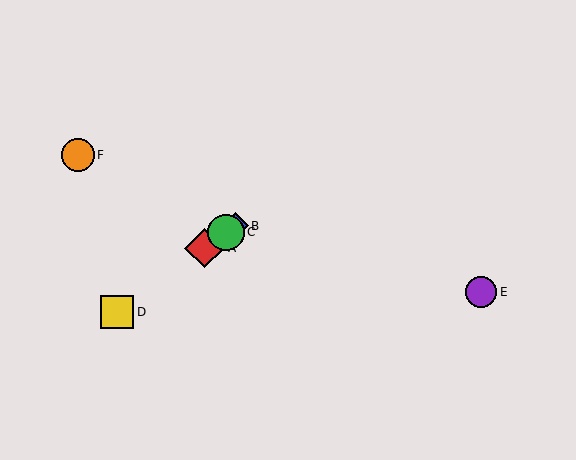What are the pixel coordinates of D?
Object D is at (117, 312).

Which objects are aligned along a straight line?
Objects A, B, C, D are aligned along a straight line.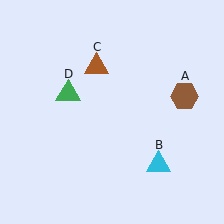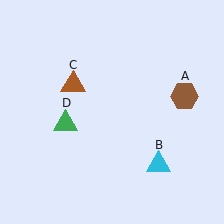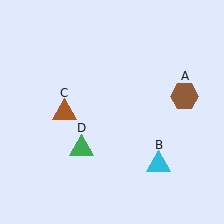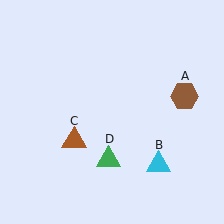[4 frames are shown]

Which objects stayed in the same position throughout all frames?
Brown hexagon (object A) and cyan triangle (object B) remained stationary.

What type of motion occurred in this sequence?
The brown triangle (object C), green triangle (object D) rotated counterclockwise around the center of the scene.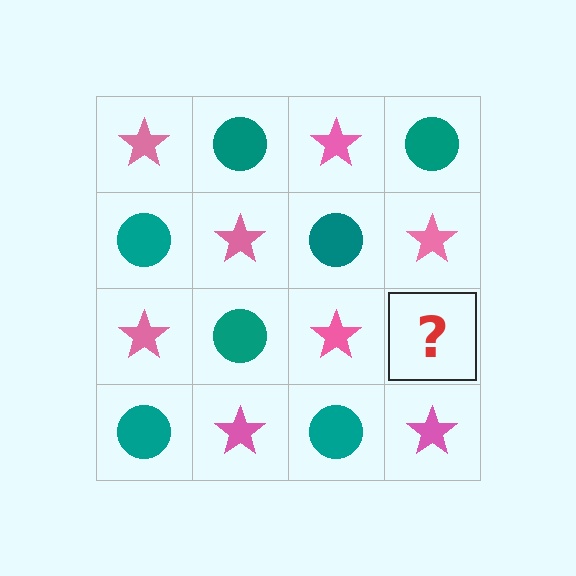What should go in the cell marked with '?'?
The missing cell should contain a teal circle.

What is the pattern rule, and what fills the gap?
The rule is that it alternates pink star and teal circle in a checkerboard pattern. The gap should be filled with a teal circle.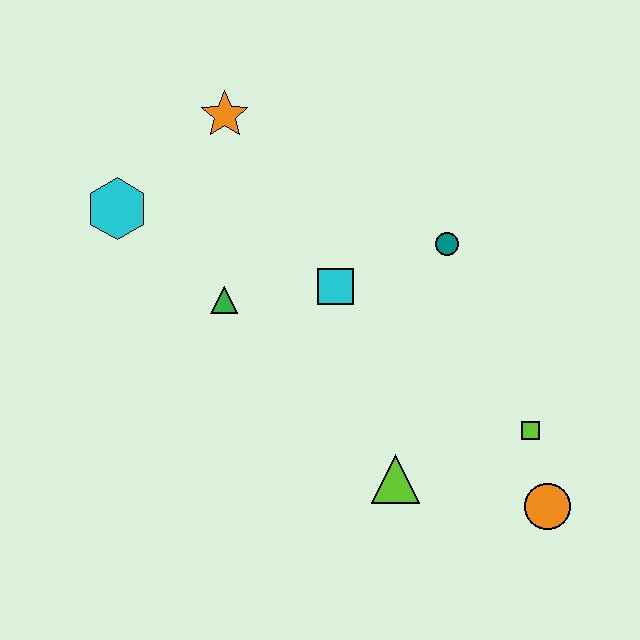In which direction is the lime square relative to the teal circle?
The lime square is below the teal circle.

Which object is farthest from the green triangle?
The orange circle is farthest from the green triangle.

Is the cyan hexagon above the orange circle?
Yes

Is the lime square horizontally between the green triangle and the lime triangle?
No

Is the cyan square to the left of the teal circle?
Yes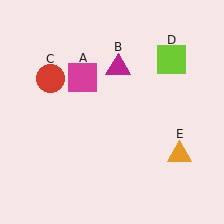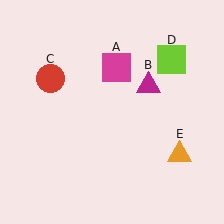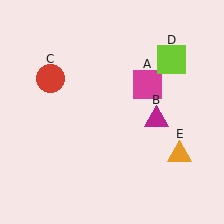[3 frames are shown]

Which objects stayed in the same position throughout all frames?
Red circle (object C) and lime square (object D) and orange triangle (object E) remained stationary.